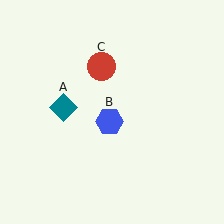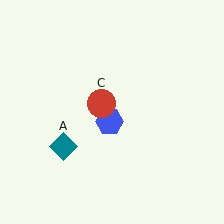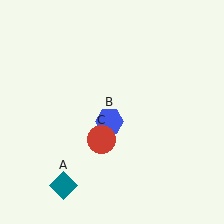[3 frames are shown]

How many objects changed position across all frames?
2 objects changed position: teal diamond (object A), red circle (object C).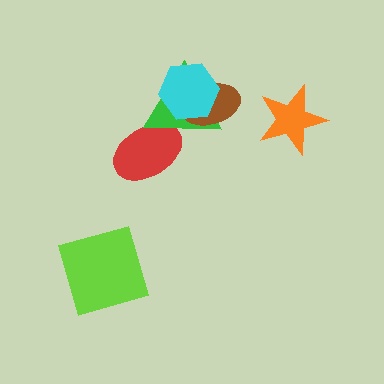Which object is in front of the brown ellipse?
The cyan hexagon is in front of the brown ellipse.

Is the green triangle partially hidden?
Yes, it is partially covered by another shape.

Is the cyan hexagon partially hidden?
No, no other shape covers it.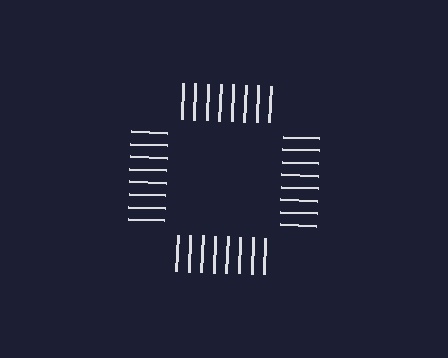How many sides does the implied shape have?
4 sides — the line-ends trace a square.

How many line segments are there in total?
32 — 8 along each of the 4 edges.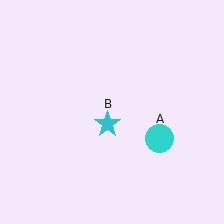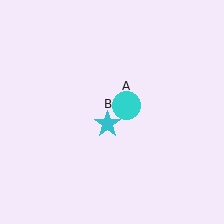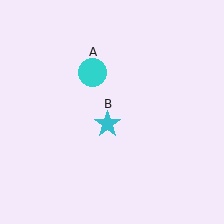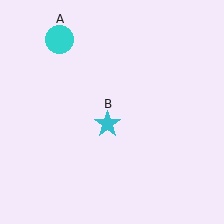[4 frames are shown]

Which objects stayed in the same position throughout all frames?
Cyan star (object B) remained stationary.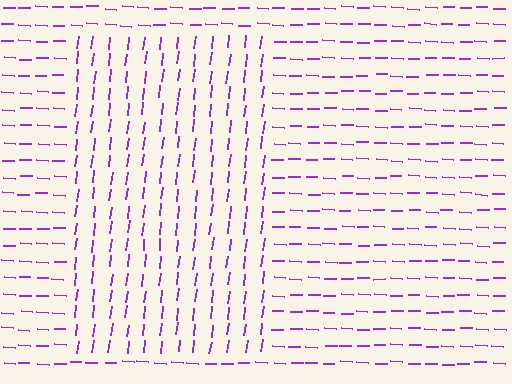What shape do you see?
I see a rectangle.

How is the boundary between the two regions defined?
The boundary is defined purely by a change in line orientation (approximately 85 degrees difference). All lines are the same color and thickness.